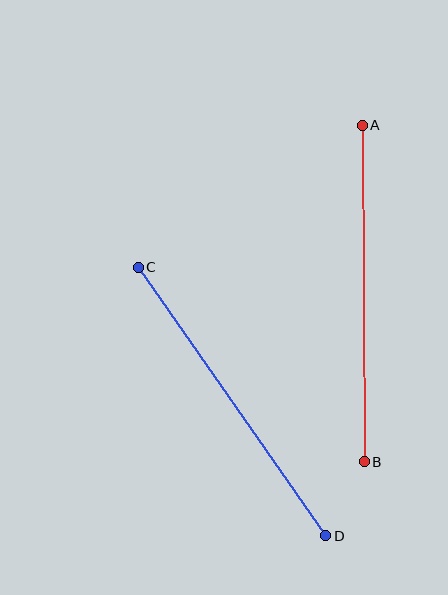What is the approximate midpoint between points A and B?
The midpoint is at approximately (363, 294) pixels.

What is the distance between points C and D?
The distance is approximately 327 pixels.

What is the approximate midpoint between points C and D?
The midpoint is at approximately (232, 401) pixels.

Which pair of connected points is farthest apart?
Points A and B are farthest apart.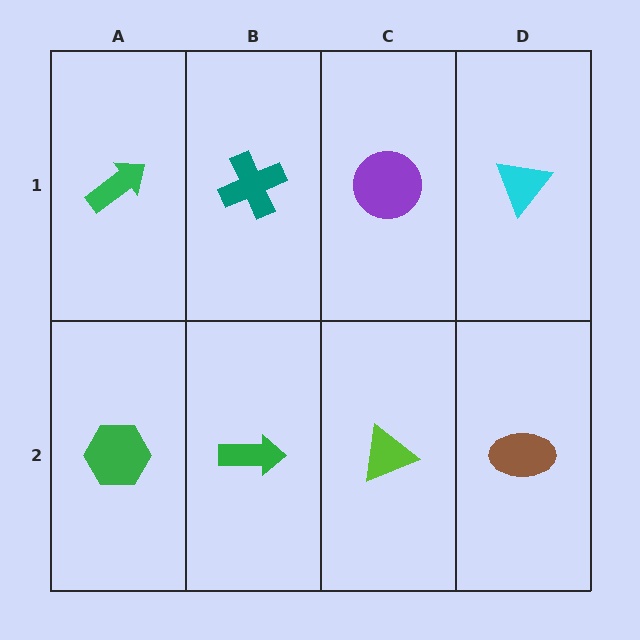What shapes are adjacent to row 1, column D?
A brown ellipse (row 2, column D), a purple circle (row 1, column C).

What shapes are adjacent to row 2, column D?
A cyan triangle (row 1, column D), a lime triangle (row 2, column C).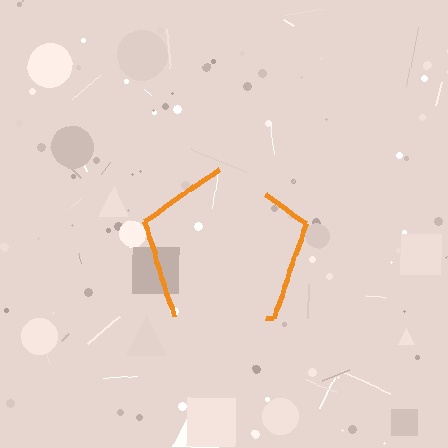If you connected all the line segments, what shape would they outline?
They would outline a pentagon.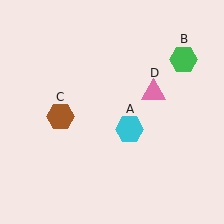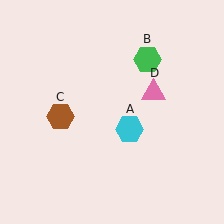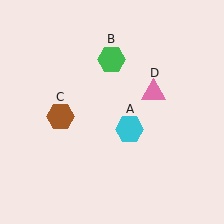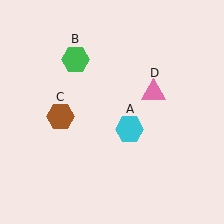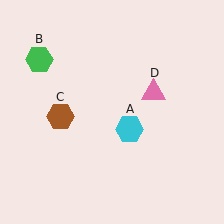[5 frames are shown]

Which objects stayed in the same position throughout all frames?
Cyan hexagon (object A) and brown hexagon (object C) and pink triangle (object D) remained stationary.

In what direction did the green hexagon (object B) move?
The green hexagon (object B) moved left.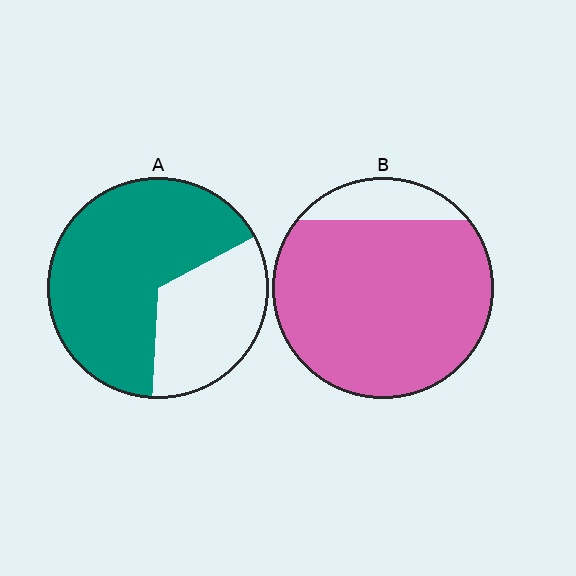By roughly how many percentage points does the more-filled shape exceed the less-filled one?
By roughly 20 percentage points (B over A).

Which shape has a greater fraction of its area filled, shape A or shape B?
Shape B.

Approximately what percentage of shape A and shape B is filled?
A is approximately 65% and B is approximately 85%.